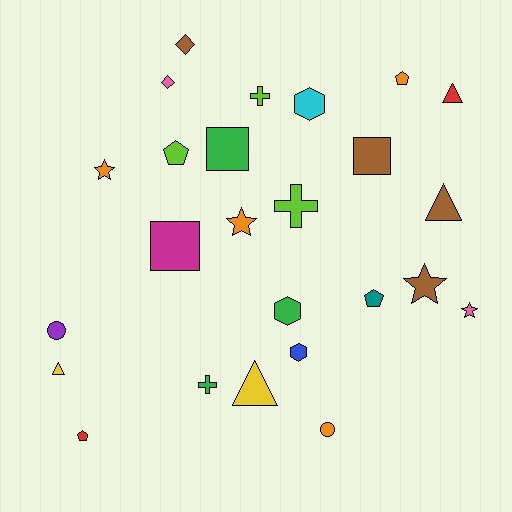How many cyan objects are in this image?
There is 1 cyan object.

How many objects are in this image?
There are 25 objects.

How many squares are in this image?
There are 3 squares.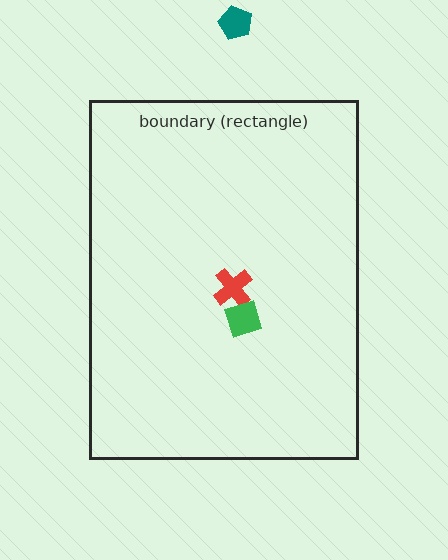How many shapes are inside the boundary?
2 inside, 1 outside.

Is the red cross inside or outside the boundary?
Inside.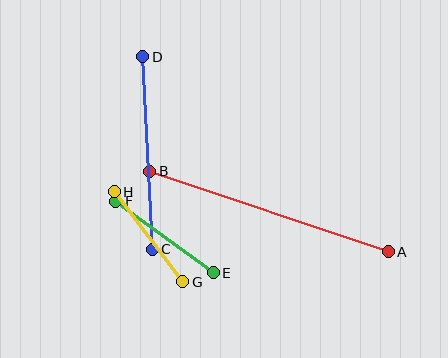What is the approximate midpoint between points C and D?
The midpoint is at approximately (147, 153) pixels.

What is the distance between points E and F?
The distance is approximately 121 pixels.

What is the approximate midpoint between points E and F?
The midpoint is at approximately (164, 237) pixels.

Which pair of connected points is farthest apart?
Points A and B are farthest apart.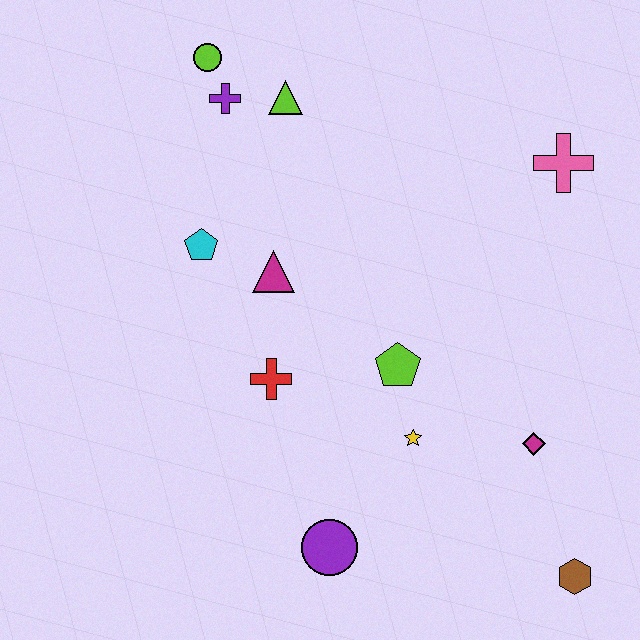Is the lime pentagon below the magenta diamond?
No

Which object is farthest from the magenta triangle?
The brown hexagon is farthest from the magenta triangle.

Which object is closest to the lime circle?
The purple cross is closest to the lime circle.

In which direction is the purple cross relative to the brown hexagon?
The purple cross is above the brown hexagon.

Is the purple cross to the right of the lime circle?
Yes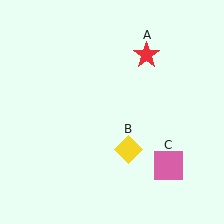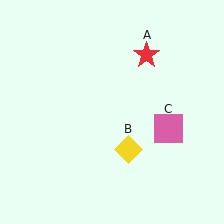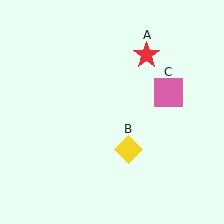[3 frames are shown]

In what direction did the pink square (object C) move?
The pink square (object C) moved up.